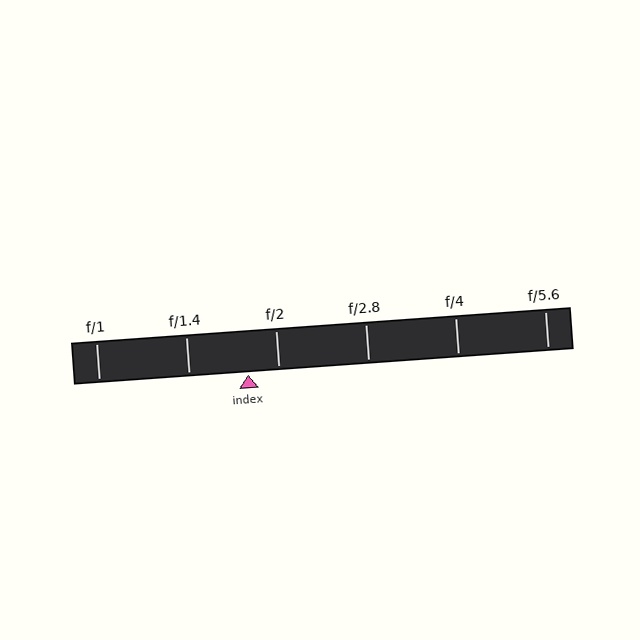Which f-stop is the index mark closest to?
The index mark is closest to f/2.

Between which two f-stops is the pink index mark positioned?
The index mark is between f/1.4 and f/2.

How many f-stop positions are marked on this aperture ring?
There are 6 f-stop positions marked.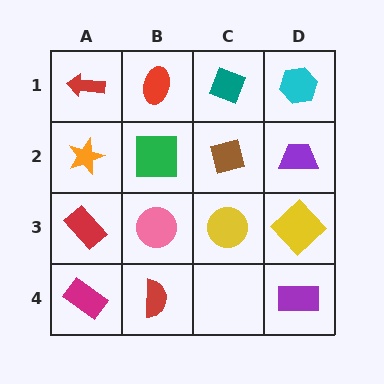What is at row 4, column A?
A magenta rectangle.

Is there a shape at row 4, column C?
No, that cell is empty.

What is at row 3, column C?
A yellow circle.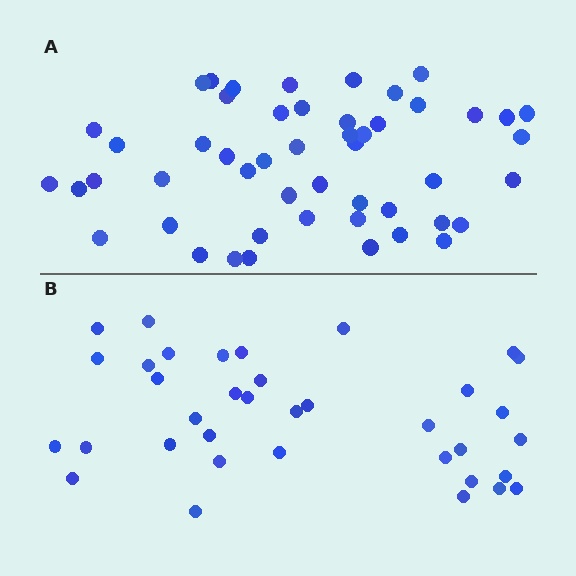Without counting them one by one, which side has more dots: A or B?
Region A (the top region) has more dots.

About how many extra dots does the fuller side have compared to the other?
Region A has approximately 15 more dots than region B.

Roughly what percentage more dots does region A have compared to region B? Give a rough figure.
About 40% more.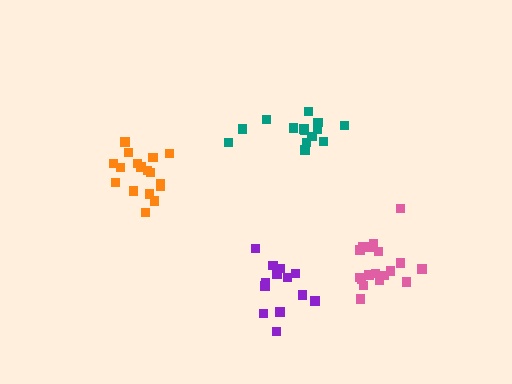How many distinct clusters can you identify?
There are 4 distinct clusters.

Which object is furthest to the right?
The pink cluster is rightmost.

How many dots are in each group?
Group 1: 18 dots, Group 2: 17 dots, Group 3: 14 dots, Group 4: 14 dots (63 total).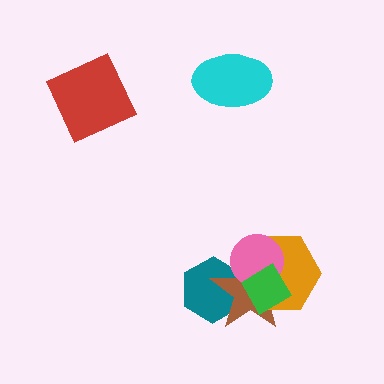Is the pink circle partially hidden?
Yes, it is partially covered by another shape.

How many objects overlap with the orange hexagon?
3 objects overlap with the orange hexagon.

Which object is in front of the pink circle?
The green diamond is in front of the pink circle.